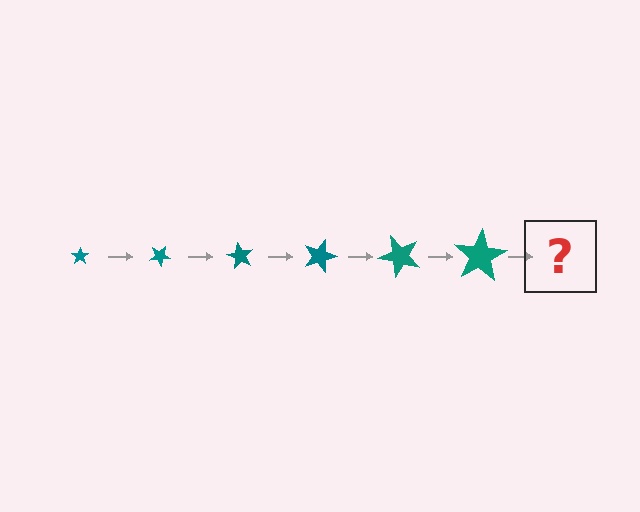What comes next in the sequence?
The next element should be a star, larger than the previous one and rotated 180 degrees from the start.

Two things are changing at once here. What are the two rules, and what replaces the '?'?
The two rules are that the star grows larger each step and it rotates 30 degrees each step. The '?' should be a star, larger than the previous one and rotated 180 degrees from the start.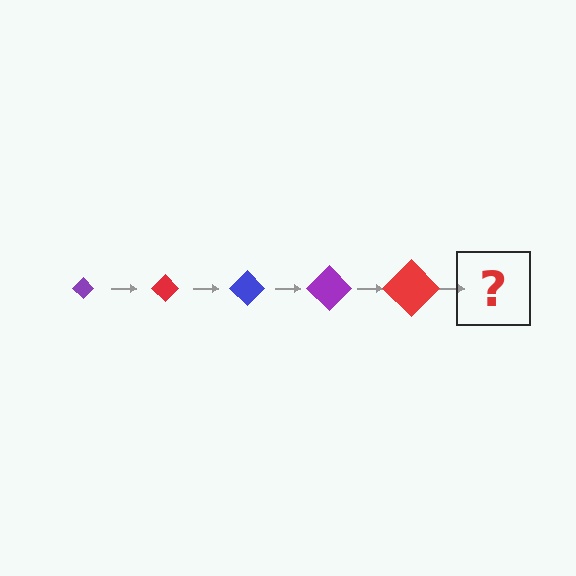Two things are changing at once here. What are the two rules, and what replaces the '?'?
The two rules are that the diamond grows larger each step and the color cycles through purple, red, and blue. The '?' should be a blue diamond, larger than the previous one.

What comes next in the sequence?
The next element should be a blue diamond, larger than the previous one.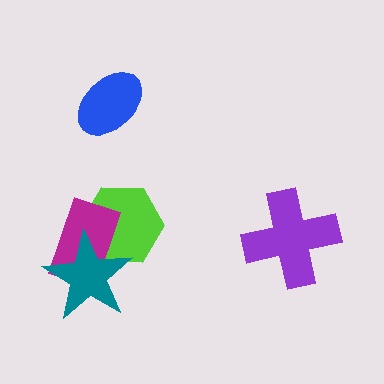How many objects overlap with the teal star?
2 objects overlap with the teal star.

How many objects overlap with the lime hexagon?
2 objects overlap with the lime hexagon.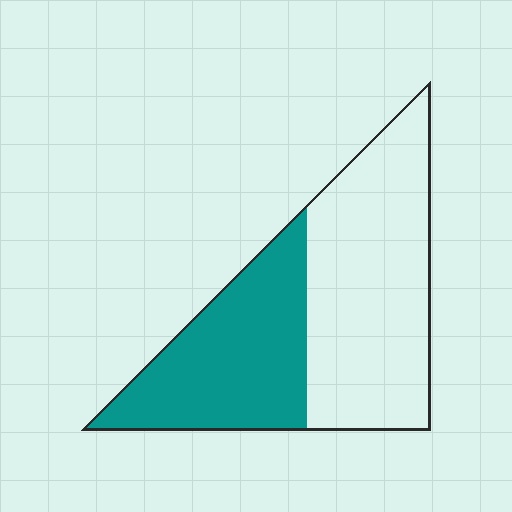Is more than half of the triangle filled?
No.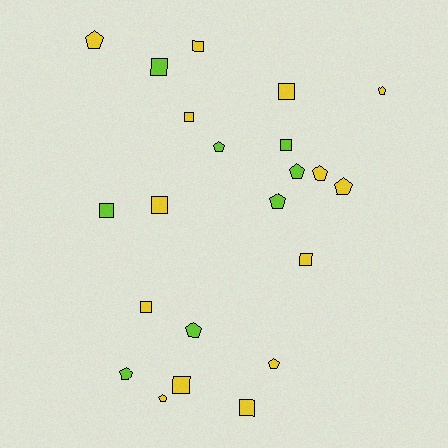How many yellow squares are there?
There are 8 yellow squares.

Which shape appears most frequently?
Square, with 11 objects.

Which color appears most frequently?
Yellow, with 14 objects.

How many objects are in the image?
There are 22 objects.